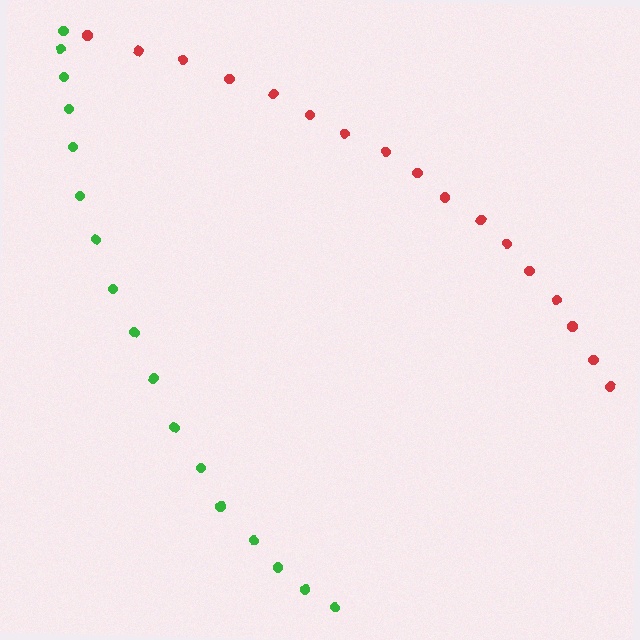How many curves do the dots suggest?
There are 2 distinct paths.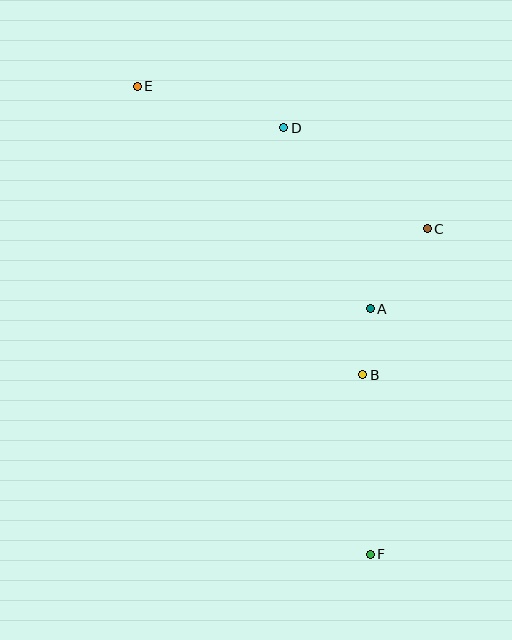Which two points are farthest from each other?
Points E and F are farthest from each other.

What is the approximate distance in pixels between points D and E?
The distance between D and E is approximately 152 pixels.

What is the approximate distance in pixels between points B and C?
The distance between B and C is approximately 160 pixels.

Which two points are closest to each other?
Points A and B are closest to each other.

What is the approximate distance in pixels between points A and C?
The distance between A and C is approximately 98 pixels.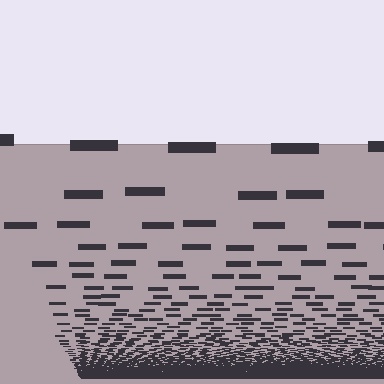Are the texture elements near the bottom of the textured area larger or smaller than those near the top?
Smaller. The gradient is inverted — elements near the bottom are smaller and denser.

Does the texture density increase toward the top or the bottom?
Density increases toward the bottom.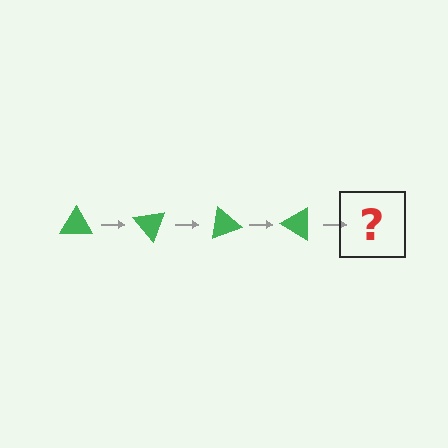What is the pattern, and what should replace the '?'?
The pattern is that the triangle rotates 50 degrees each step. The '?' should be a green triangle rotated 200 degrees.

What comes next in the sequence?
The next element should be a green triangle rotated 200 degrees.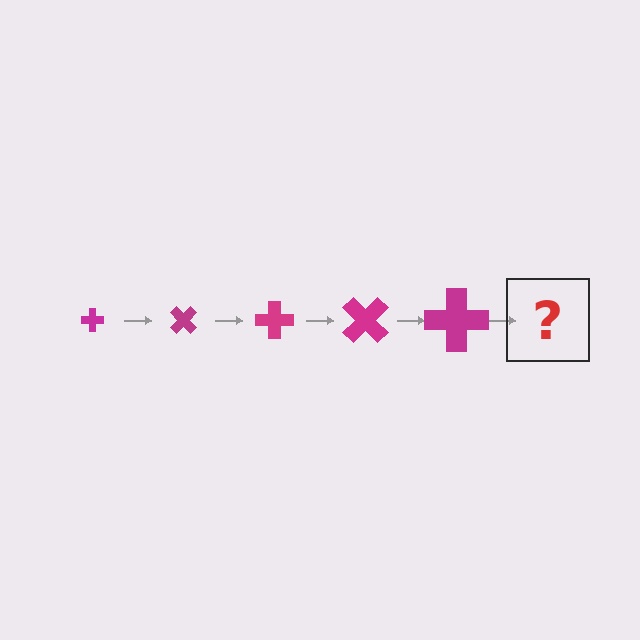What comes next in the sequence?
The next element should be a cross, larger than the previous one and rotated 225 degrees from the start.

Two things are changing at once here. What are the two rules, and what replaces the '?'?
The two rules are that the cross grows larger each step and it rotates 45 degrees each step. The '?' should be a cross, larger than the previous one and rotated 225 degrees from the start.